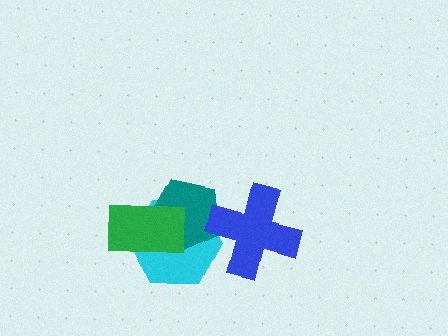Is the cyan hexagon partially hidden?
Yes, it is partially covered by another shape.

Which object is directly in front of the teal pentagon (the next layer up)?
The green rectangle is directly in front of the teal pentagon.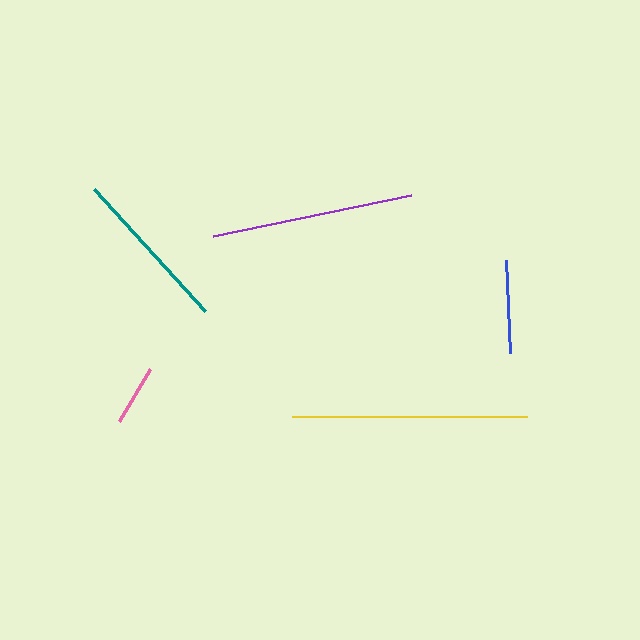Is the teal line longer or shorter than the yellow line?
The yellow line is longer than the teal line.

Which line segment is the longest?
The yellow line is the longest at approximately 234 pixels.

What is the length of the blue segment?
The blue segment is approximately 94 pixels long.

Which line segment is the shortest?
The pink line is the shortest at approximately 60 pixels.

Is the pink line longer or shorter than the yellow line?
The yellow line is longer than the pink line.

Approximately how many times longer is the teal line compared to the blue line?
The teal line is approximately 1.8 times the length of the blue line.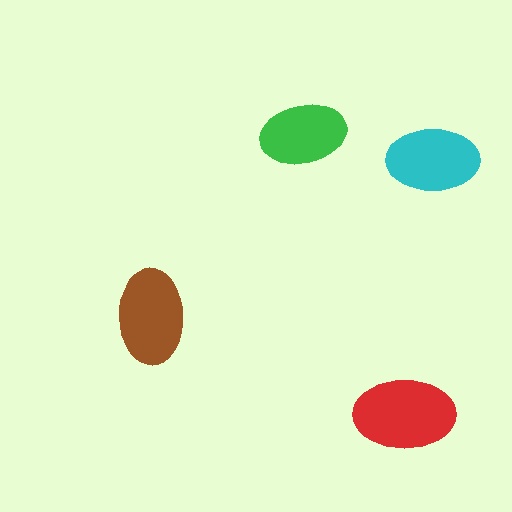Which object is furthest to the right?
The cyan ellipse is rightmost.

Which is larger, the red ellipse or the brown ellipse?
The red one.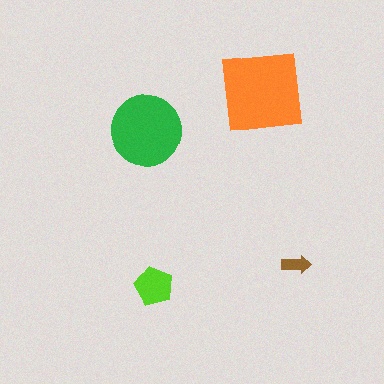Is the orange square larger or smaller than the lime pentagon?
Larger.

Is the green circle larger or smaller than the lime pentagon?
Larger.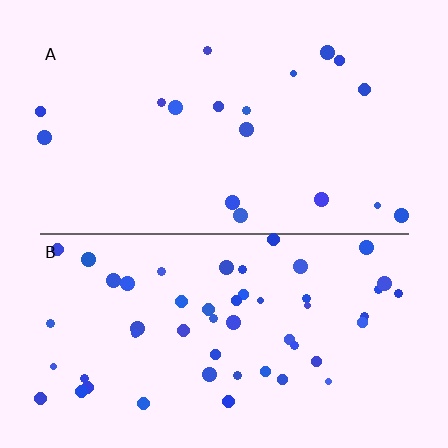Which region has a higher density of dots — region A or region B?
B (the bottom).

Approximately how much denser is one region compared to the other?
Approximately 2.9× — region B over region A.